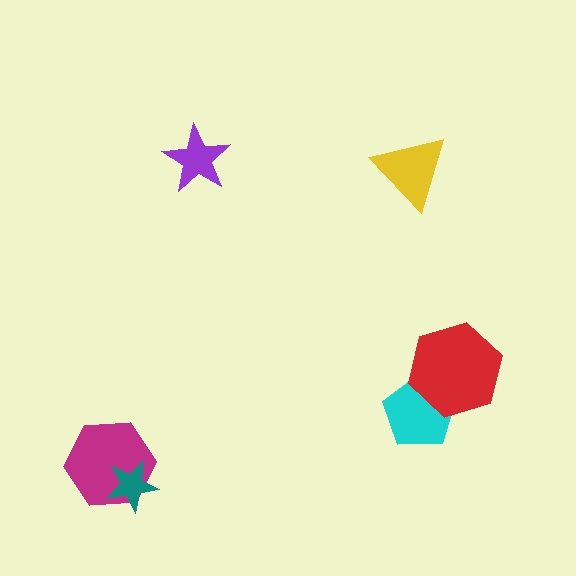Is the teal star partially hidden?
No, no other shape covers it.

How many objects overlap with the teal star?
1 object overlaps with the teal star.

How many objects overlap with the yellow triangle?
0 objects overlap with the yellow triangle.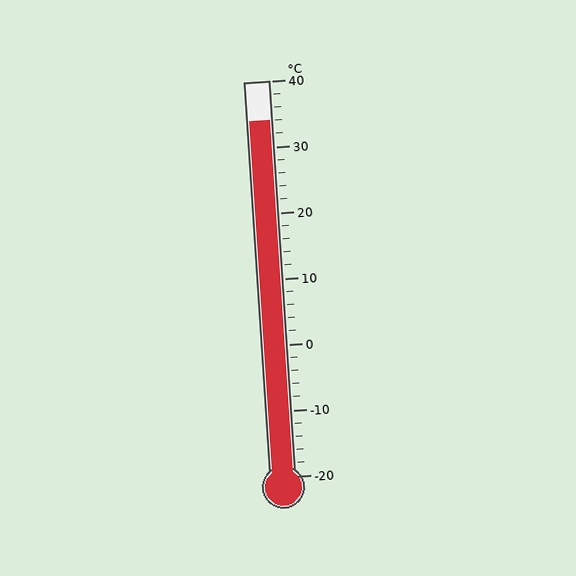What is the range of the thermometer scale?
The thermometer scale ranges from -20°C to 40°C.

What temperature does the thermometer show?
The thermometer shows approximately 34°C.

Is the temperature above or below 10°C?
The temperature is above 10°C.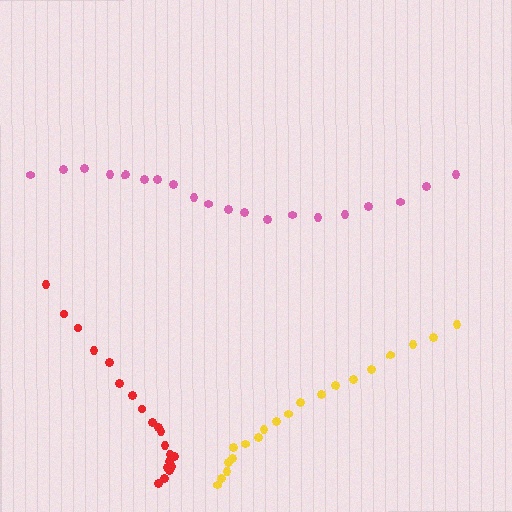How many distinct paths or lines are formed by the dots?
There are 3 distinct paths.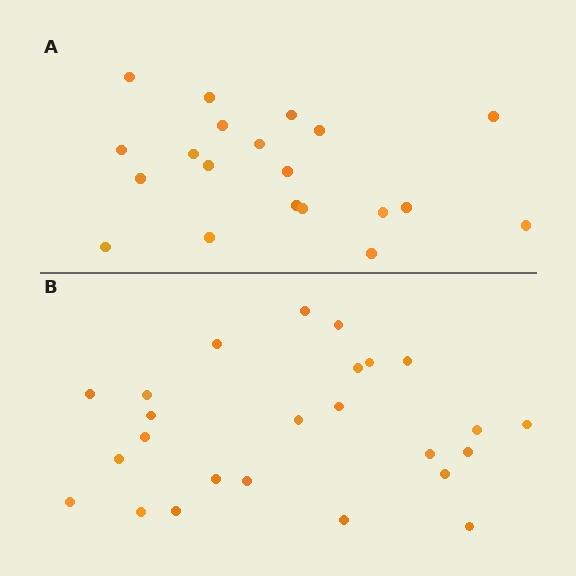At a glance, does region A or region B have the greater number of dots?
Region B (the bottom region) has more dots.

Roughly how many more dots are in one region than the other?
Region B has about 5 more dots than region A.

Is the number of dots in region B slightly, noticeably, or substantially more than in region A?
Region B has noticeably more, but not dramatically so. The ratio is roughly 1.2 to 1.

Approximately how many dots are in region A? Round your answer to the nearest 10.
About 20 dots.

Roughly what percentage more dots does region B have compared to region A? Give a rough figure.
About 25% more.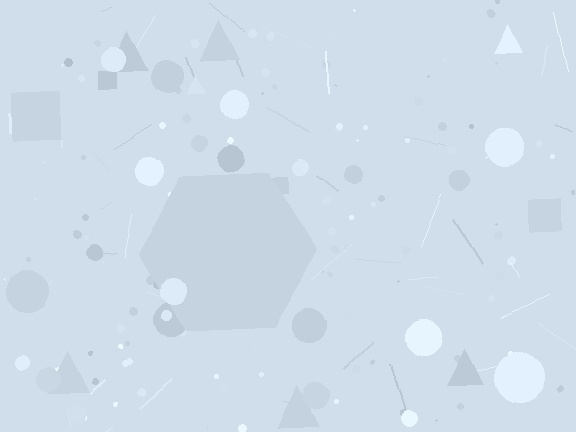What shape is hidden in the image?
A hexagon is hidden in the image.